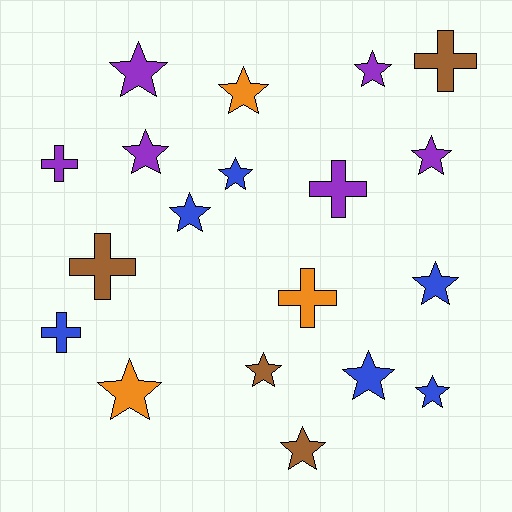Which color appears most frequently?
Purple, with 6 objects.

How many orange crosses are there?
There is 1 orange cross.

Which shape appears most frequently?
Star, with 13 objects.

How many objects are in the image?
There are 19 objects.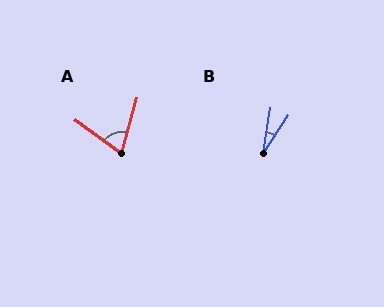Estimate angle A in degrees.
Approximately 69 degrees.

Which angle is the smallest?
B, at approximately 24 degrees.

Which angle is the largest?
A, at approximately 69 degrees.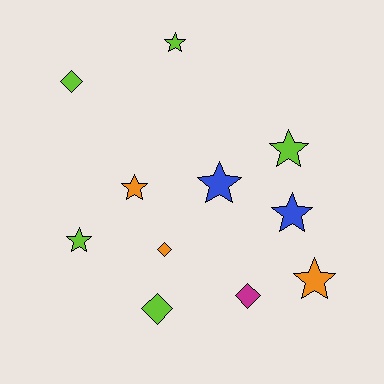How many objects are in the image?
There are 11 objects.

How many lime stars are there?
There are 3 lime stars.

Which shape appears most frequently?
Star, with 7 objects.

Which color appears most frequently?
Lime, with 5 objects.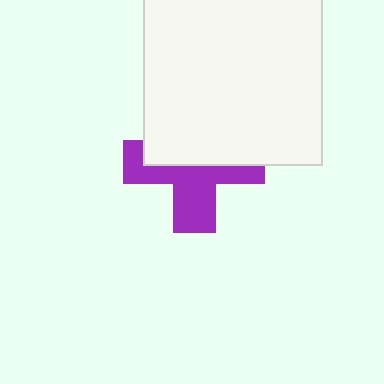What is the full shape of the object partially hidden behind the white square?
The partially hidden object is a purple cross.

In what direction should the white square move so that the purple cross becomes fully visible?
The white square should move up. That is the shortest direction to clear the overlap and leave the purple cross fully visible.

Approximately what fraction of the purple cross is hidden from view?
Roughly 50% of the purple cross is hidden behind the white square.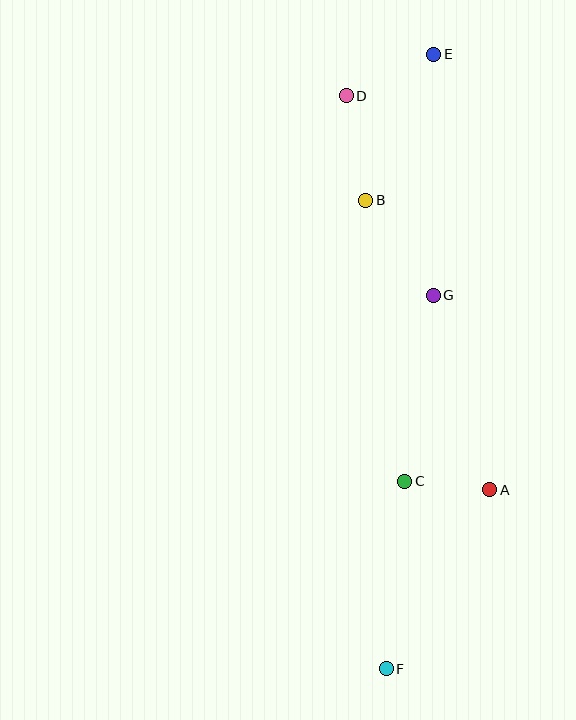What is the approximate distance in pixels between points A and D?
The distance between A and D is approximately 420 pixels.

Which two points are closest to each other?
Points A and C are closest to each other.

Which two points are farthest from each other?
Points E and F are farthest from each other.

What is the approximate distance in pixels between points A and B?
The distance between A and B is approximately 315 pixels.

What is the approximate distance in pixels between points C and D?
The distance between C and D is approximately 390 pixels.